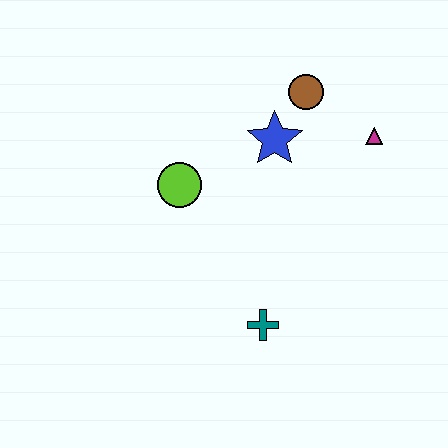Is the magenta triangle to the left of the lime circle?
No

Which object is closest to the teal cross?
The lime circle is closest to the teal cross.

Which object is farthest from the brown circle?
The teal cross is farthest from the brown circle.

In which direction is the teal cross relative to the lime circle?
The teal cross is below the lime circle.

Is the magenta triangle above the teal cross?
Yes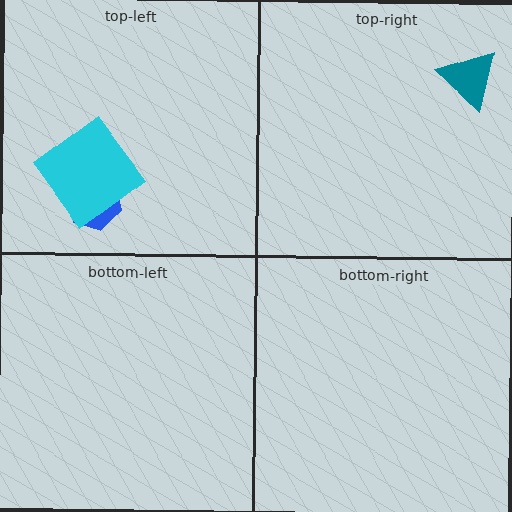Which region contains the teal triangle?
The top-right region.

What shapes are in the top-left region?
The blue hexagon, the cyan diamond.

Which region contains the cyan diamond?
The top-left region.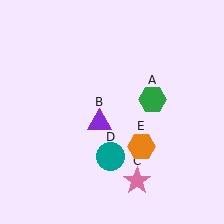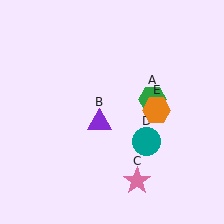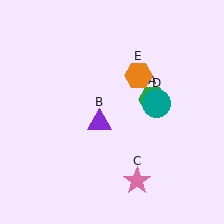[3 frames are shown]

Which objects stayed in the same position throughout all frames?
Green hexagon (object A) and purple triangle (object B) and pink star (object C) remained stationary.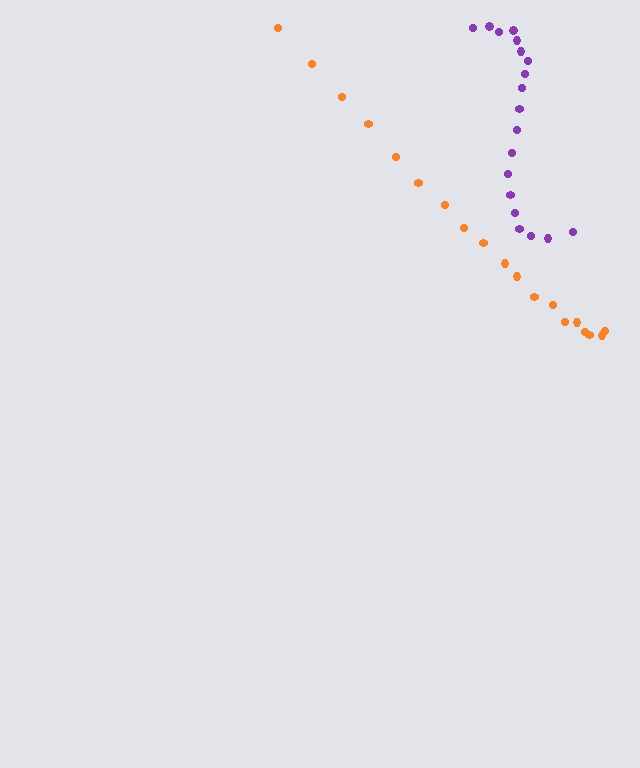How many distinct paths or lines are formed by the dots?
There are 2 distinct paths.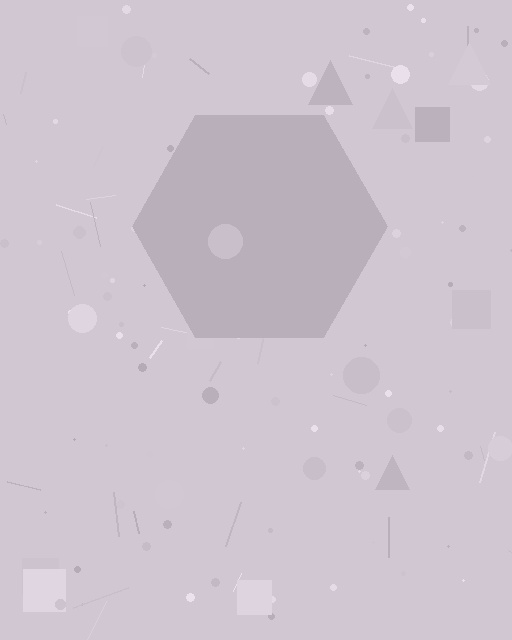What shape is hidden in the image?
A hexagon is hidden in the image.